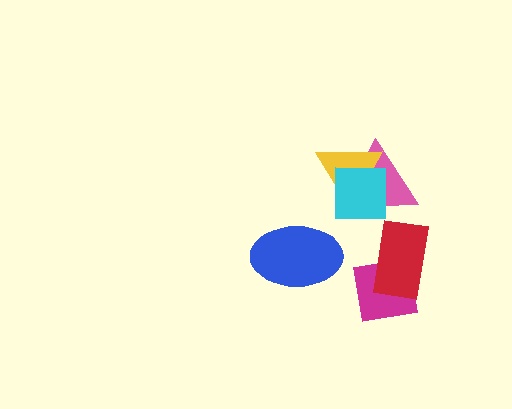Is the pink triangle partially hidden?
Yes, it is partially covered by another shape.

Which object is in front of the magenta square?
The red rectangle is in front of the magenta square.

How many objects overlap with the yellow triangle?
2 objects overlap with the yellow triangle.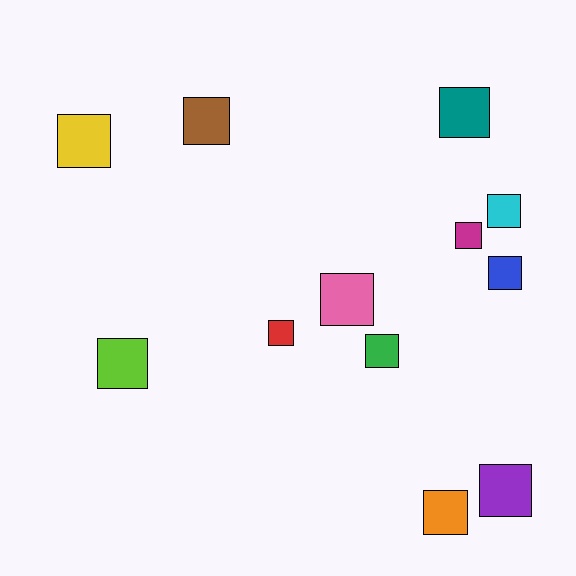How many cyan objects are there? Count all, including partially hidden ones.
There is 1 cyan object.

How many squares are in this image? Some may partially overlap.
There are 12 squares.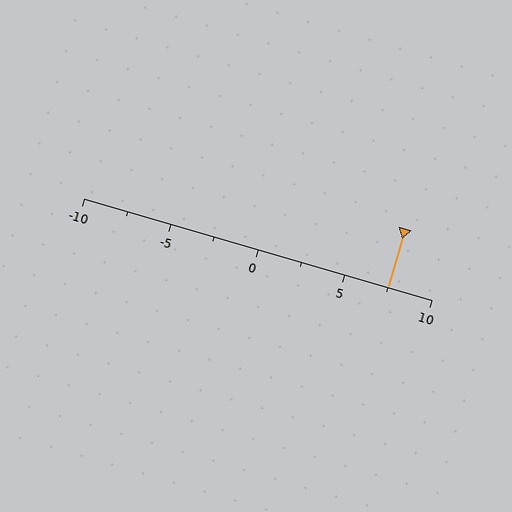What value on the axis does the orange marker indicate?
The marker indicates approximately 7.5.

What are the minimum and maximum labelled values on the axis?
The axis runs from -10 to 10.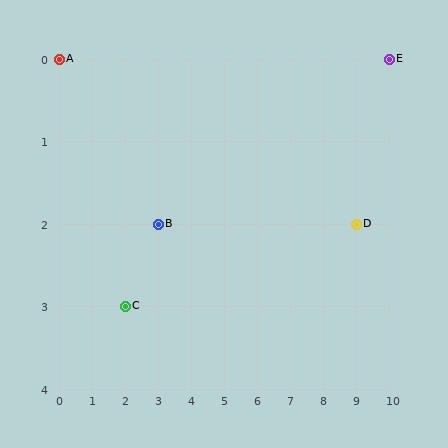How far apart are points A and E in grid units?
Points A and E are 10 columns apart.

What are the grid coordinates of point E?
Point E is at grid coordinates (10, 0).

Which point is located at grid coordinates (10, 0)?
Point E is at (10, 0).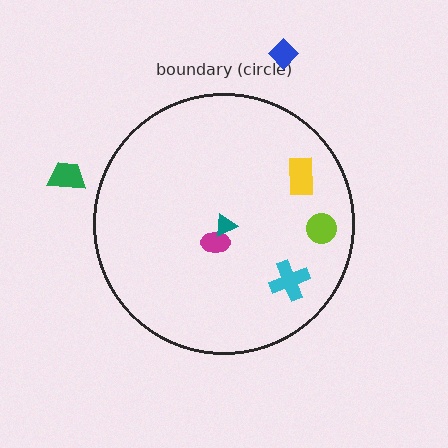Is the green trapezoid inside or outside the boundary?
Outside.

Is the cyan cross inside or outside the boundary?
Inside.